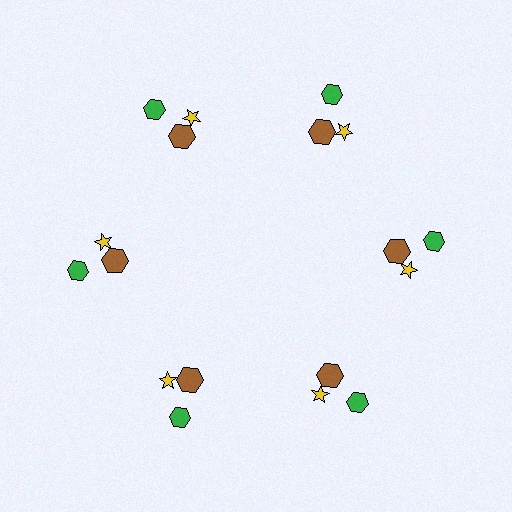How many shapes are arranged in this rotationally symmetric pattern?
There are 18 shapes, arranged in 6 groups of 3.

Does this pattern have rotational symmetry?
Yes, this pattern has 6-fold rotational symmetry. It looks the same after rotating 60 degrees around the center.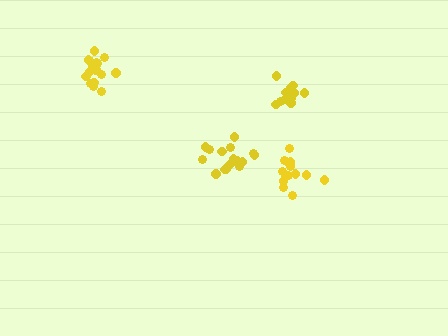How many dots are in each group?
Group 1: 15 dots, Group 2: 16 dots, Group 3: 18 dots, Group 4: 14 dots (63 total).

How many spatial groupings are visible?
There are 4 spatial groupings.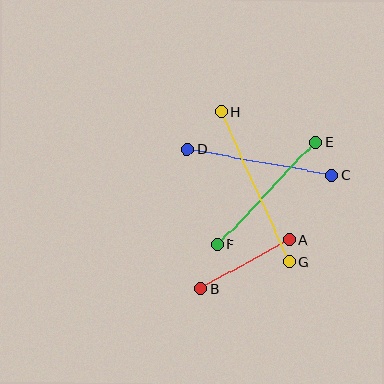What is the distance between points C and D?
The distance is approximately 147 pixels.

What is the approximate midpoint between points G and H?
The midpoint is at approximately (255, 187) pixels.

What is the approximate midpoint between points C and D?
The midpoint is at approximately (260, 162) pixels.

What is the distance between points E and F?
The distance is approximately 142 pixels.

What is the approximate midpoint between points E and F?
The midpoint is at approximately (266, 193) pixels.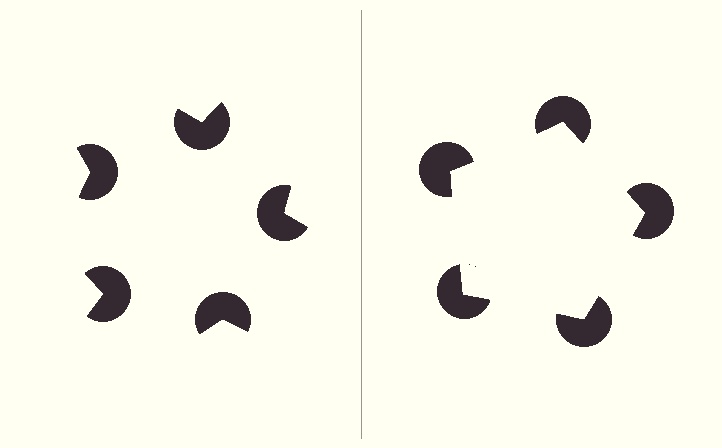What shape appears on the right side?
An illusory pentagon.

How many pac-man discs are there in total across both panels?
10 — 5 on each side.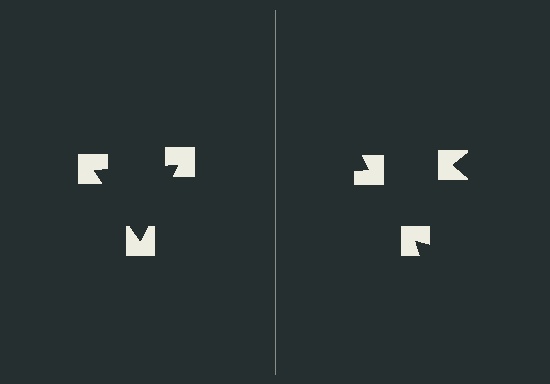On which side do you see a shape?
An illusory triangle appears on the left side. On the right side the wedge cuts are rotated, so no coherent shape forms.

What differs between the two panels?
The notched squares are positioned identically on both sides; only the wedge orientations differ. On the left they align to a triangle; on the right they are misaligned.